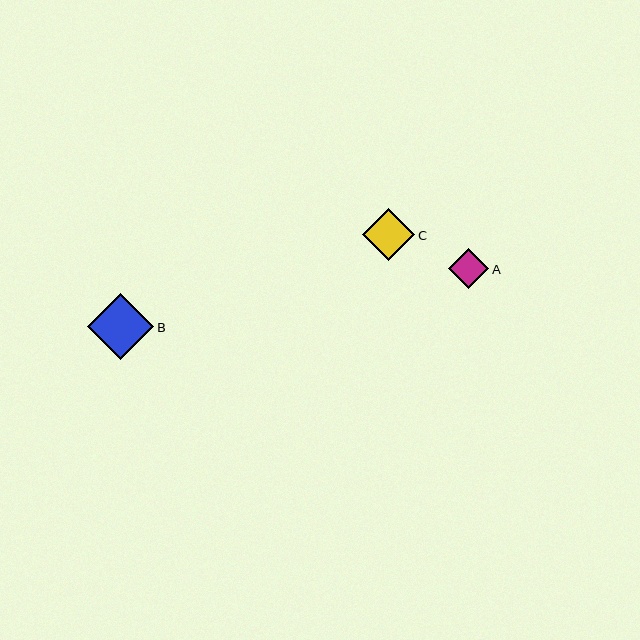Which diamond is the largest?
Diamond B is the largest with a size of approximately 67 pixels.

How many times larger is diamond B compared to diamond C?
Diamond B is approximately 1.3 times the size of diamond C.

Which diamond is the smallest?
Diamond A is the smallest with a size of approximately 40 pixels.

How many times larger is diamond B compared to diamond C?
Diamond B is approximately 1.3 times the size of diamond C.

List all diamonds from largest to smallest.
From largest to smallest: B, C, A.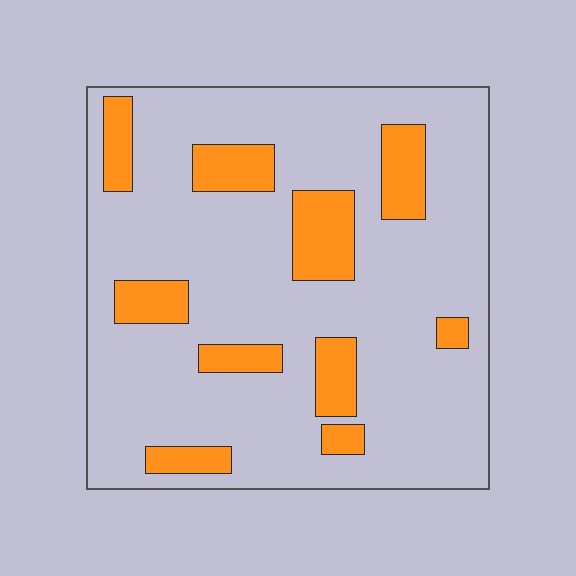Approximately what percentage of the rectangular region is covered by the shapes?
Approximately 20%.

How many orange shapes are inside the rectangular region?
10.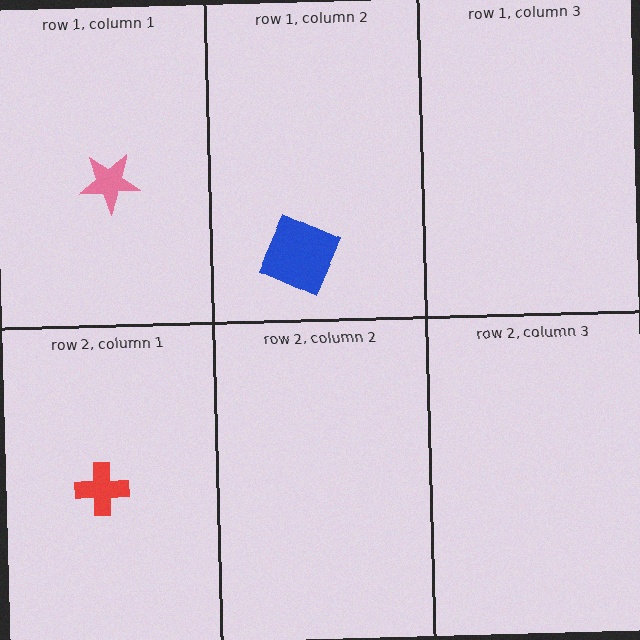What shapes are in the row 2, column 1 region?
The red cross.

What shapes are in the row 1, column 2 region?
The blue square.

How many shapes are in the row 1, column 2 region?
1.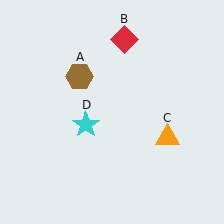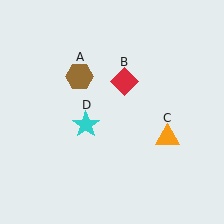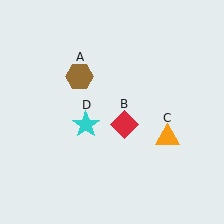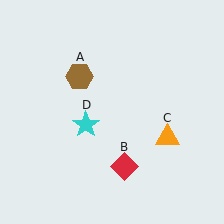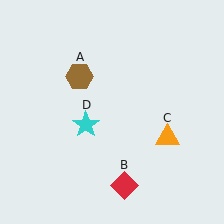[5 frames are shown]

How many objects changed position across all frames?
1 object changed position: red diamond (object B).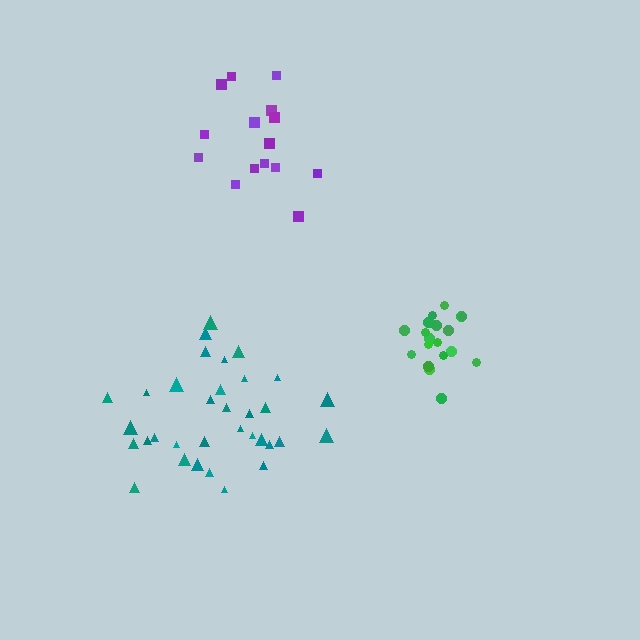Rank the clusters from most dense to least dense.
green, teal, purple.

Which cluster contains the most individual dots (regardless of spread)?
Teal (34).